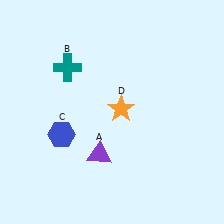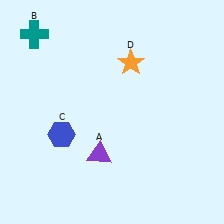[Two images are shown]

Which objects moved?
The objects that moved are: the teal cross (B), the orange star (D).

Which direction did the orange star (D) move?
The orange star (D) moved up.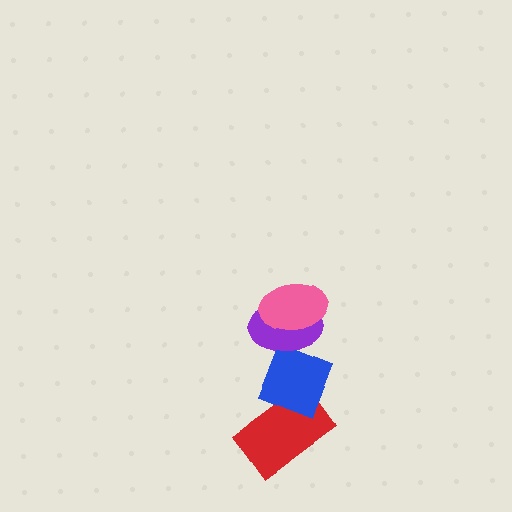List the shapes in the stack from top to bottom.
From top to bottom: the pink ellipse, the purple ellipse, the blue diamond, the red rectangle.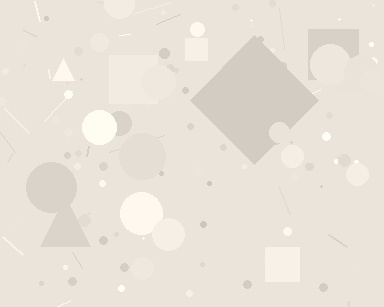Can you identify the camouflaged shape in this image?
The camouflaged shape is a diamond.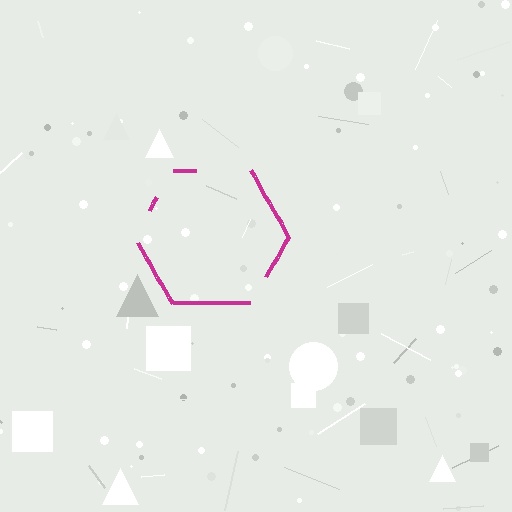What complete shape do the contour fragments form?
The contour fragments form a hexagon.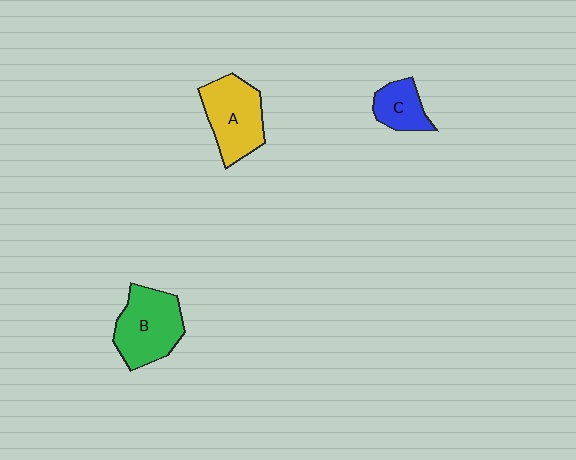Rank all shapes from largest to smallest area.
From largest to smallest: B (green), A (yellow), C (blue).